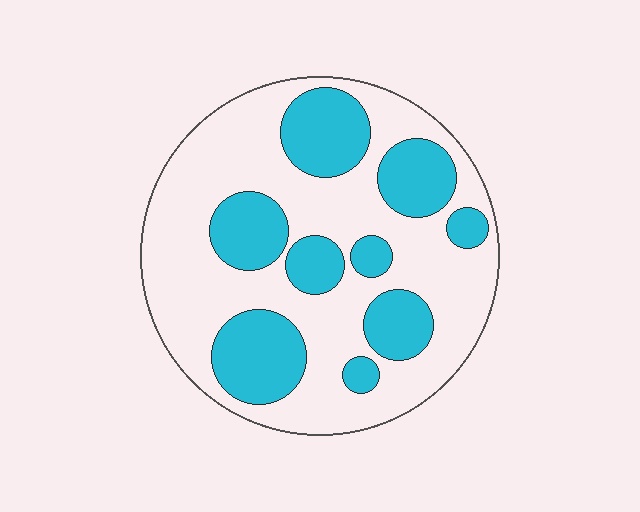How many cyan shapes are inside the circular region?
9.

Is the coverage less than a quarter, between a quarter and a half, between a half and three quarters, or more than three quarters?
Between a quarter and a half.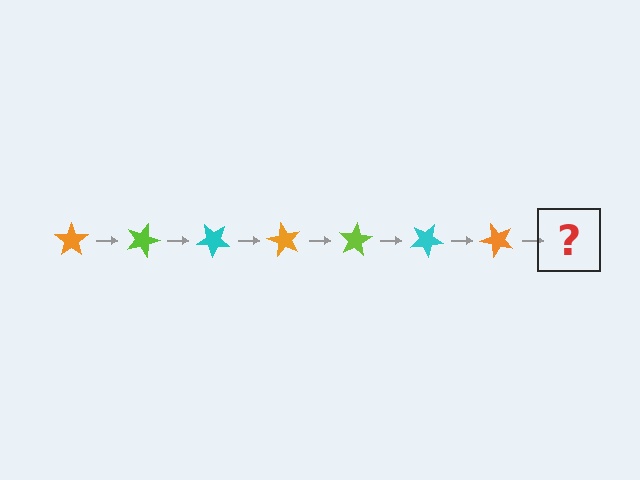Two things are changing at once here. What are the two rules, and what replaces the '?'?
The two rules are that it rotates 20 degrees each step and the color cycles through orange, lime, and cyan. The '?' should be a lime star, rotated 140 degrees from the start.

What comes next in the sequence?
The next element should be a lime star, rotated 140 degrees from the start.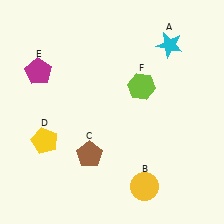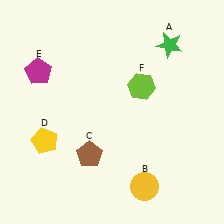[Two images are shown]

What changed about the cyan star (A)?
In Image 1, A is cyan. In Image 2, it changed to green.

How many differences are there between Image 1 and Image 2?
There is 1 difference between the two images.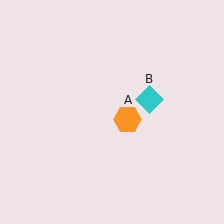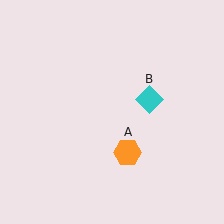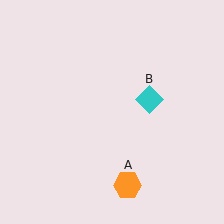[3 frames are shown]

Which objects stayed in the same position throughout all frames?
Cyan diamond (object B) remained stationary.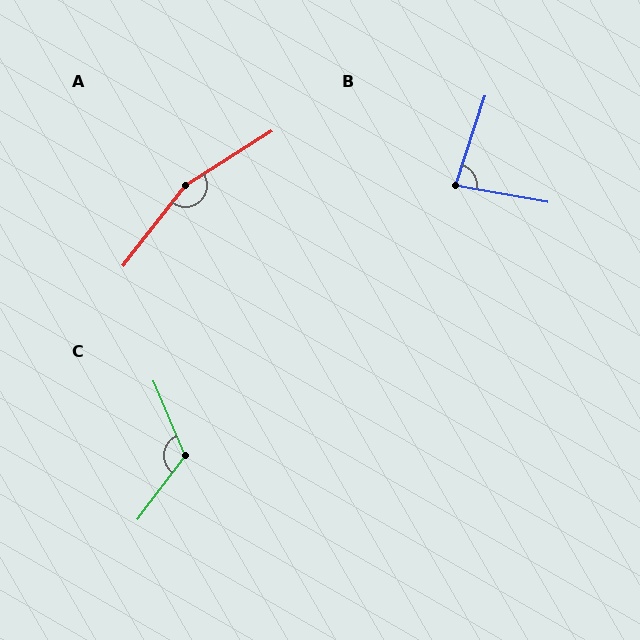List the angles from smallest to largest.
B (81°), C (120°), A (160°).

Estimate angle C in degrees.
Approximately 120 degrees.